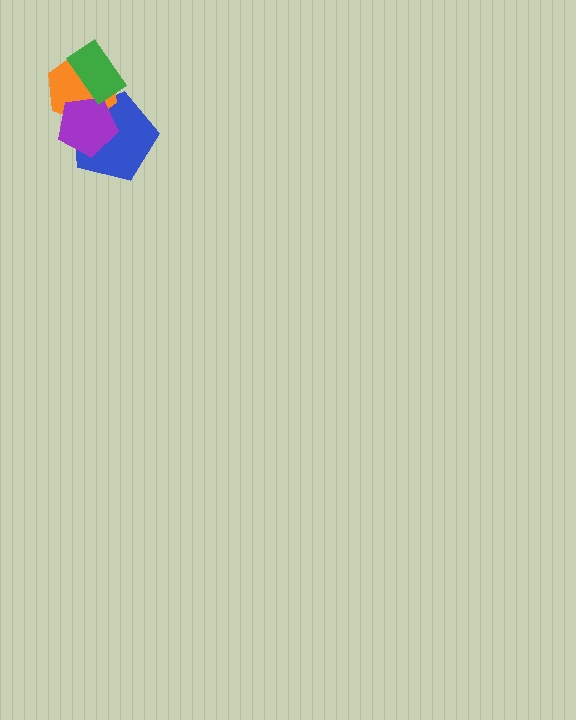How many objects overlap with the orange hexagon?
3 objects overlap with the orange hexagon.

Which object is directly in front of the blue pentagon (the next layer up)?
The orange hexagon is directly in front of the blue pentagon.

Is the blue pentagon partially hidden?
Yes, it is partially covered by another shape.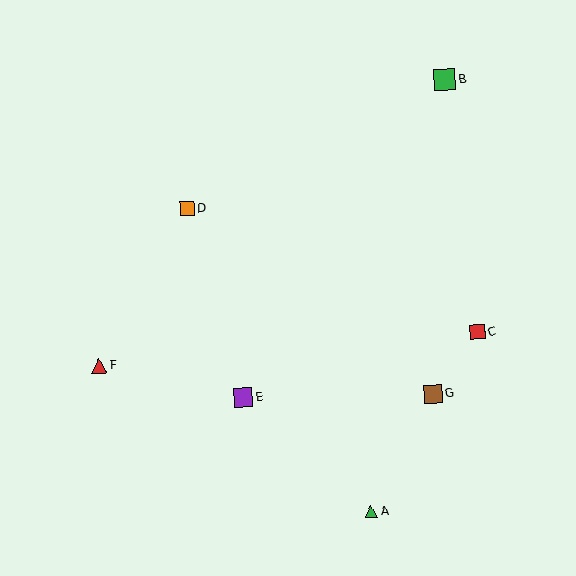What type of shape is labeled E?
Shape E is a purple square.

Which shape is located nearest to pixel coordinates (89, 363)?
The red triangle (labeled F) at (99, 365) is nearest to that location.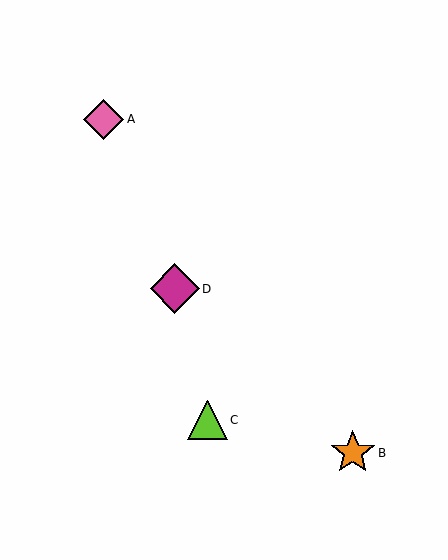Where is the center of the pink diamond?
The center of the pink diamond is at (104, 119).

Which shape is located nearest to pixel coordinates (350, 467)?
The orange star (labeled B) at (353, 453) is nearest to that location.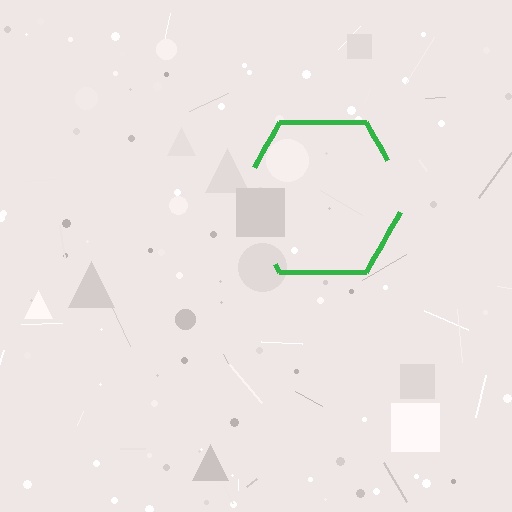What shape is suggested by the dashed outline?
The dashed outline suggests a hexagon.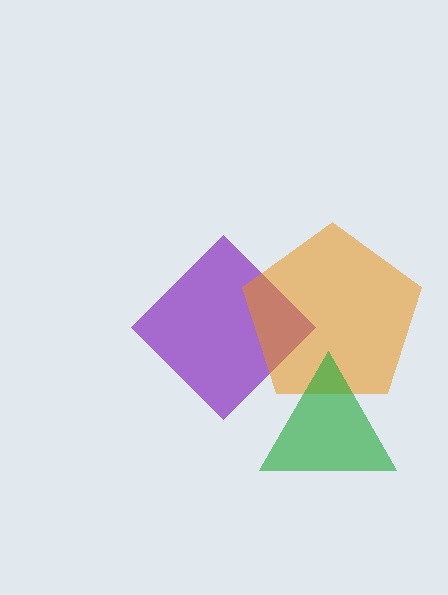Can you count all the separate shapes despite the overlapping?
Yes, there are 3 separate shapes.